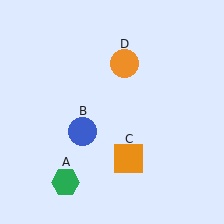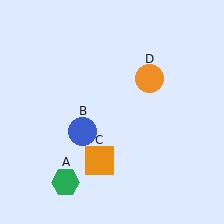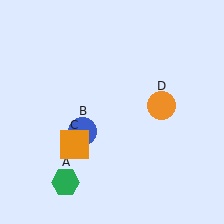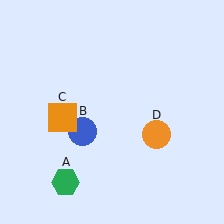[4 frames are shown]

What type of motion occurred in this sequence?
The orange square (object C), orange circle (object D) rotated clockwise around the center of the scene.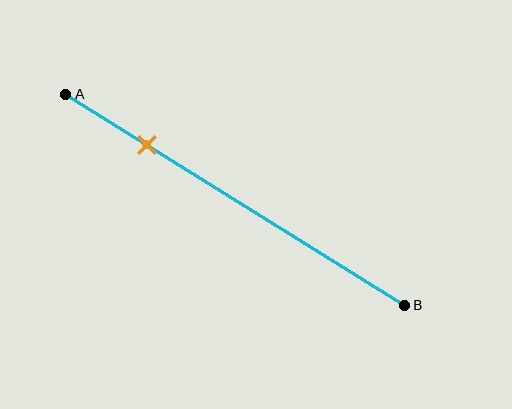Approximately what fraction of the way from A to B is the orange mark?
The orange mark is approximately 25% of the way from A to B.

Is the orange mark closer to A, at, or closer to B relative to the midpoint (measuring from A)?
The orange mark is closer to point A than the midpoint of segment AB.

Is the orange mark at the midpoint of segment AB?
No, the mark is at about 25% from A, not at the 50% midpoint.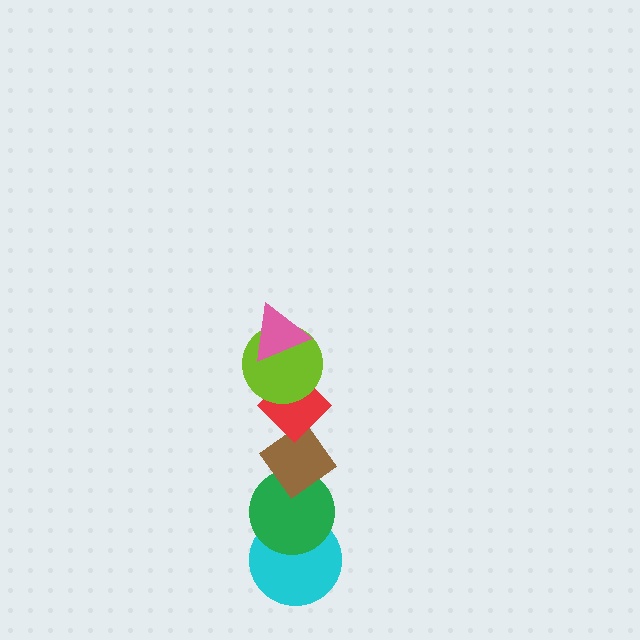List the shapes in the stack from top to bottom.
From top to bottom: the pink triangle, the lime circle, the red diamond, the brown diamond, the green circle, the cyan circle.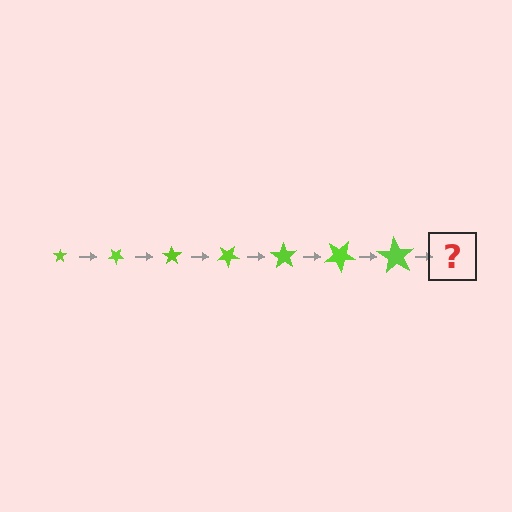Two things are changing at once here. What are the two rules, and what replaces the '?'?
The two rules are that the star grows larger each step and it rotates 35 degrees each step. The '?' should be a star, larger than the previous one and rotated 245 degrees from the start.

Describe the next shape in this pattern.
It should be a star, larger than the previous one and rotated 245 degrees from the start.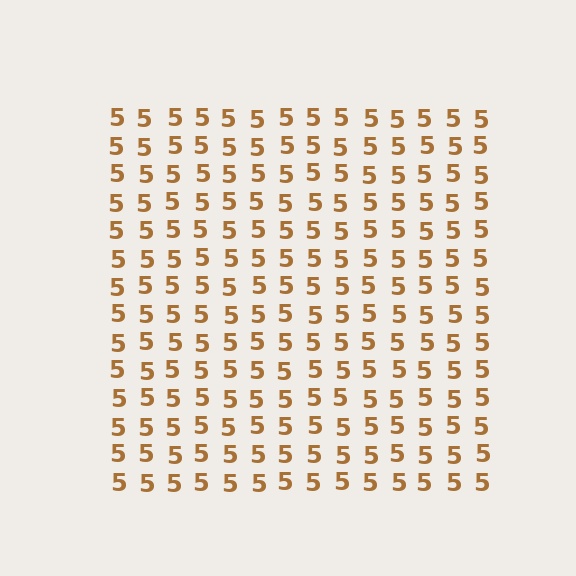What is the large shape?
The large shape is a square.